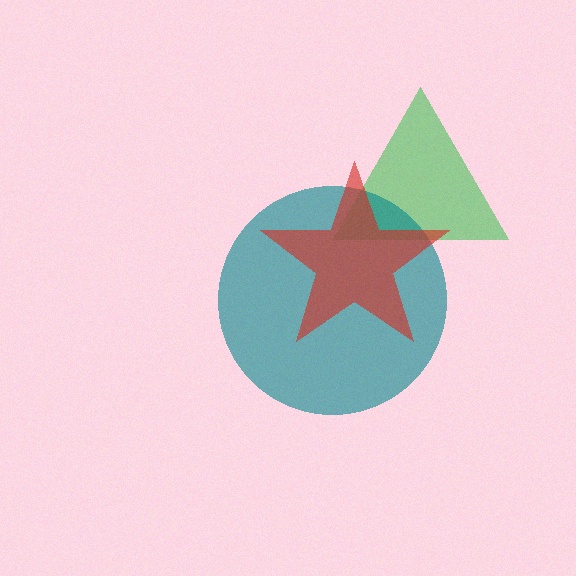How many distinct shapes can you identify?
There are 3 distinct shapes: a green triangle, a teal circle, a red star.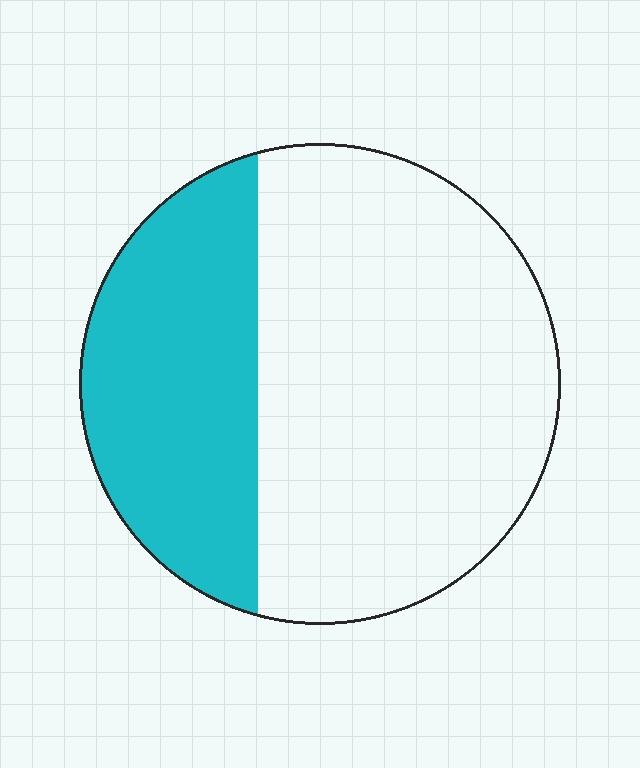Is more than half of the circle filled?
No.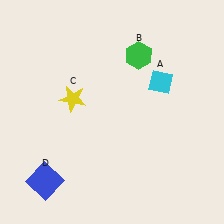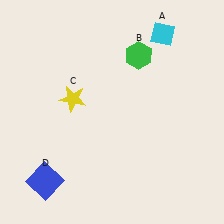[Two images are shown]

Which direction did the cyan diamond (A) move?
The cyan diamond (A) moved up.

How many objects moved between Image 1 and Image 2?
1 object moved between the two images.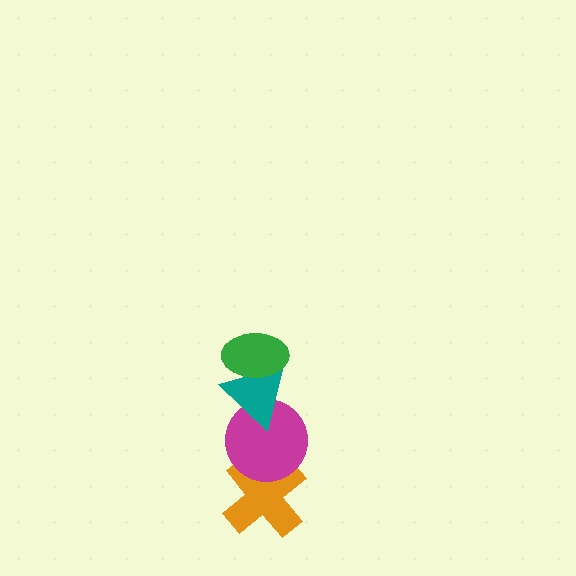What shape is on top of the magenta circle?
The teal triangle is on top of the magenta circle.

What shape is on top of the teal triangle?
The green ellipse is on top of the teal triangle.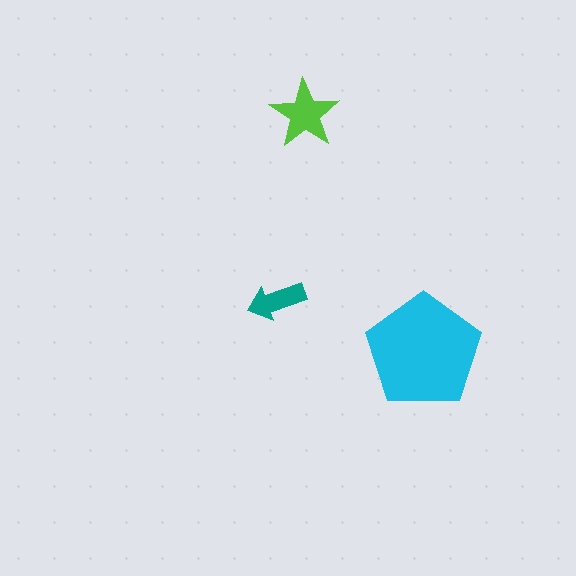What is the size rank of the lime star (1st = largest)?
2nd.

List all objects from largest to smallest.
The cyan pentagon, the lime star, the teal arrow.